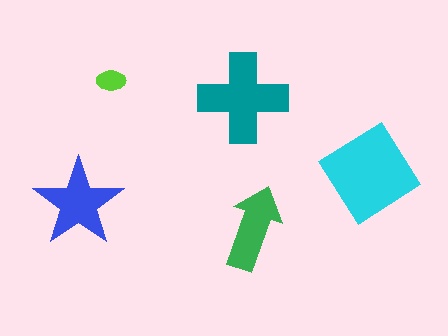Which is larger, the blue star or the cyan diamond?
The cyan diamond.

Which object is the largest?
The cyan diamond.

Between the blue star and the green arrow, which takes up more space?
The blue star.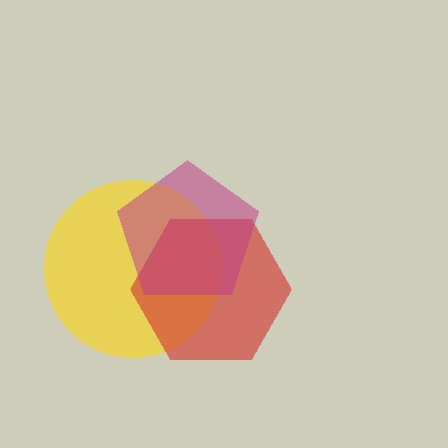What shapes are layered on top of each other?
The layered shapes are: a yellow circle, a red hexagon, a magenta pentagon.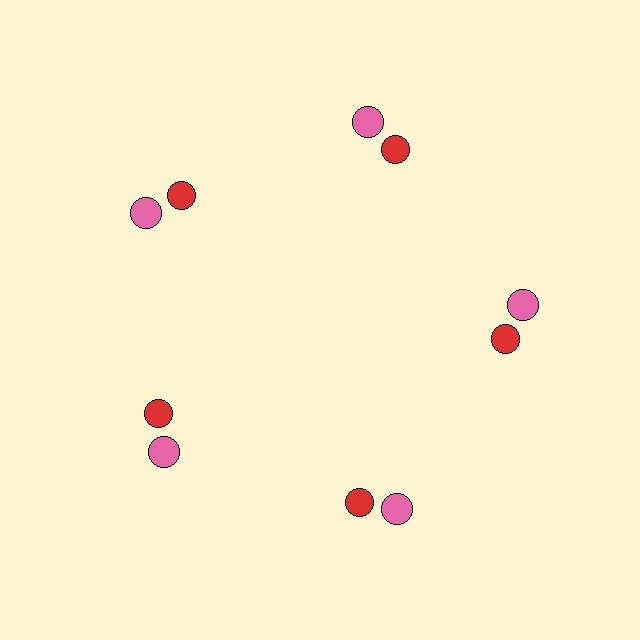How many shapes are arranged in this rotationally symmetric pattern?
There are 10 shapes, arranged in 5 groups of 2.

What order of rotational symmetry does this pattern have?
This pattern has 5-fold rotational symmetry.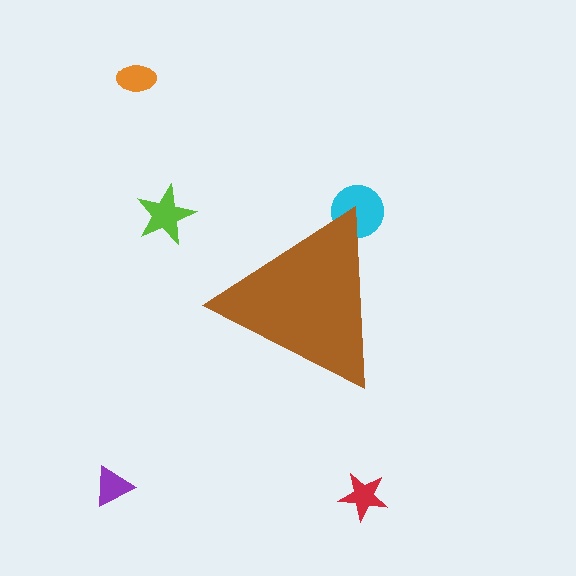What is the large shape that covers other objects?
A brown triangle.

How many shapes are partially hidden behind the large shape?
1 shape is partially hidden.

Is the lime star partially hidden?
No, the lime star is fully visible.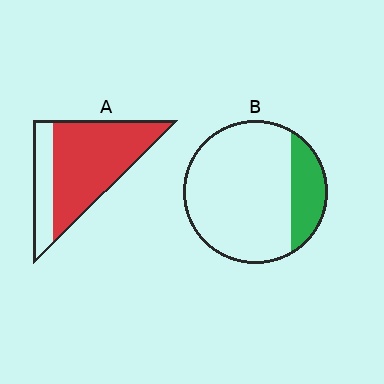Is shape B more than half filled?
No.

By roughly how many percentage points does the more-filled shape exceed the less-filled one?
By roughly 55 percentage points (A over B).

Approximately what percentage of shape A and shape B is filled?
A is approximately 75% and B is approximately 20%.